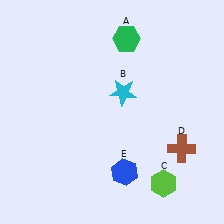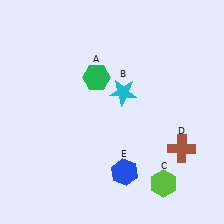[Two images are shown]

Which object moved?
The green hexagon (A) moved down.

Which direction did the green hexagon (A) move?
The green hexagon (A) moved down.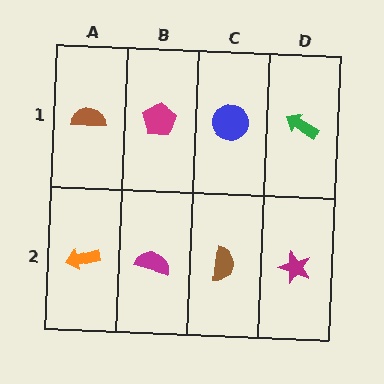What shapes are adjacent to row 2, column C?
A blue circle (row 1, column C), a magenta semicircle (row 2, column B), a magenta star (row 2, column D).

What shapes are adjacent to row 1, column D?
A magenta star (row 2, column D), a blue circle (row 1, column C).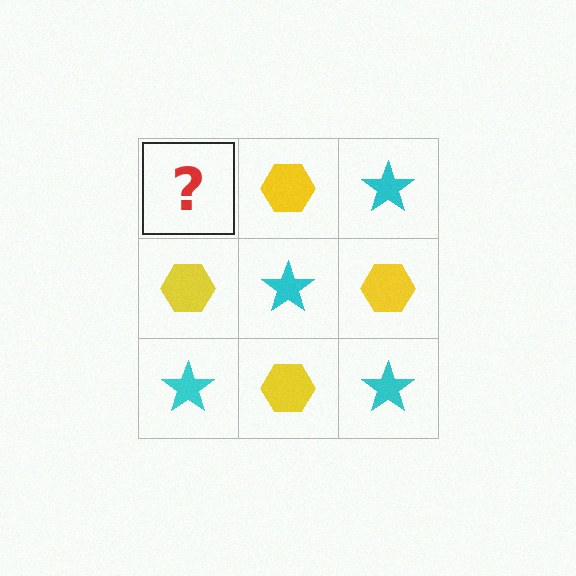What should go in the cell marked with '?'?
The missing cell should contain a cyan star.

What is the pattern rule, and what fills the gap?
The rule is that it alternates cyan star and yellow hexagon in a checkerboard pattern. The gap should be filled with a cyan star.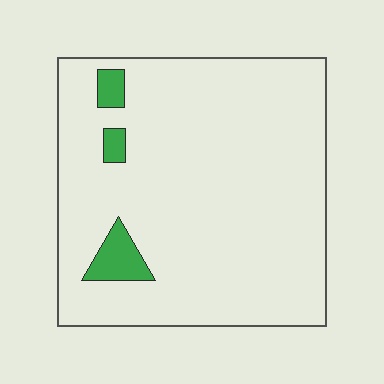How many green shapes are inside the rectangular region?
3.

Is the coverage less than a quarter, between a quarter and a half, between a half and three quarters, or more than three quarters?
Less than a quarter.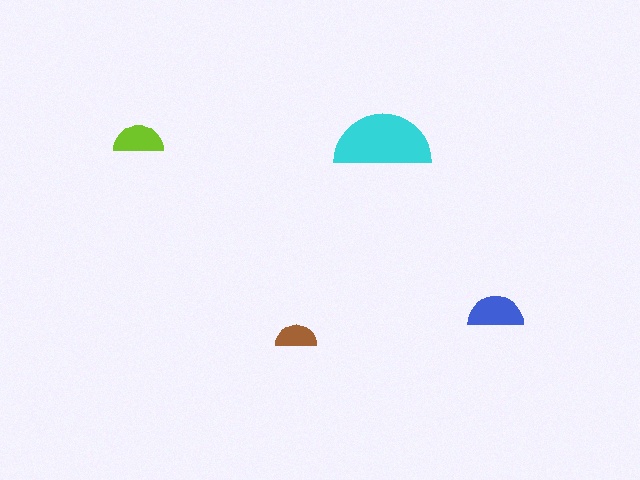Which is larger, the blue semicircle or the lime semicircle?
The blue one.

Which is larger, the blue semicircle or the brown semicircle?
The blue one.